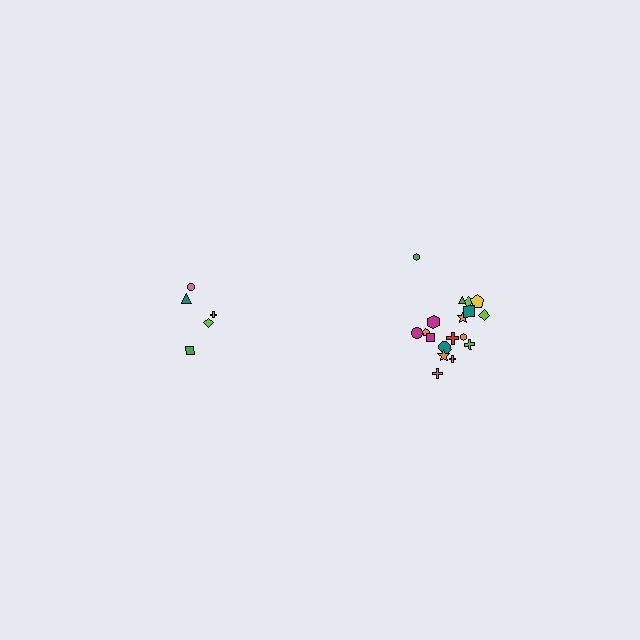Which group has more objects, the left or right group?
The right group.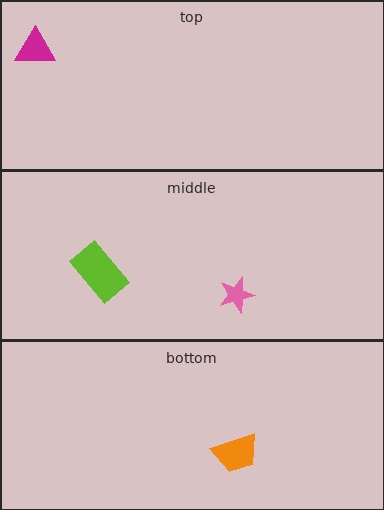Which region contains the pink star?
The middle region.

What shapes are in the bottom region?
The orange trapezoid.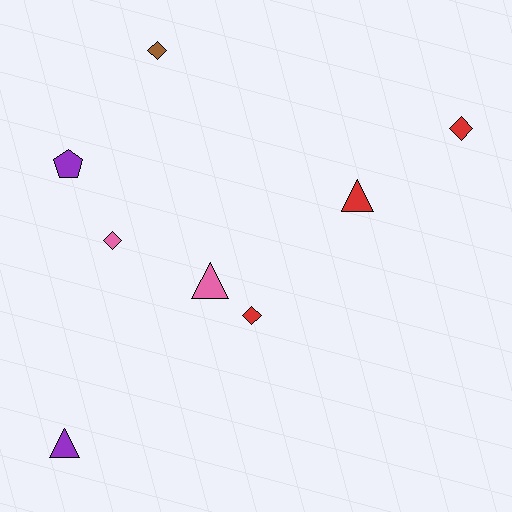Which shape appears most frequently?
Diamond, with 4 objects.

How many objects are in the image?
There are 8 objects.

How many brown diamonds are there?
There is 1 brown diamond.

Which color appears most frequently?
Red, with 3 objects.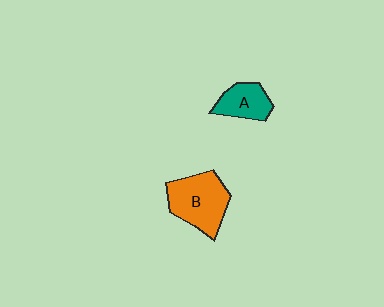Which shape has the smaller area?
Shape A (teal).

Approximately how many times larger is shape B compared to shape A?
Approximately 1.7 times.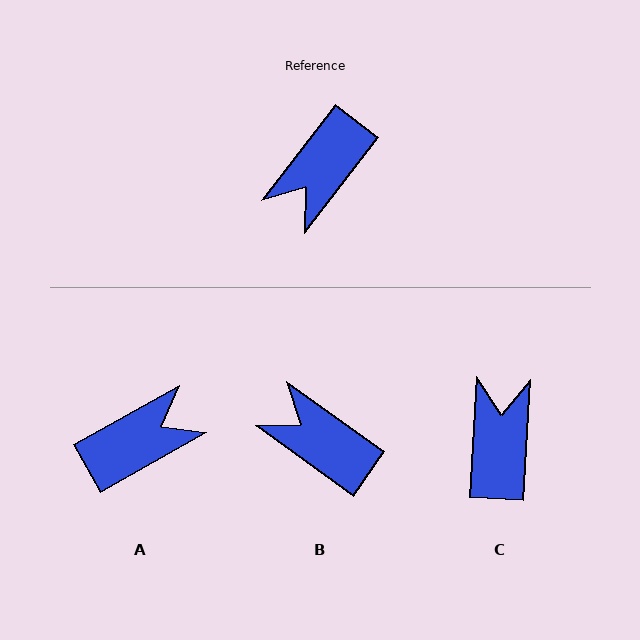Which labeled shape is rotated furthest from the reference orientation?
A, about 157 degrees away.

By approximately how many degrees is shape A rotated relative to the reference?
Approximately 157 degrees counter-clockwise.